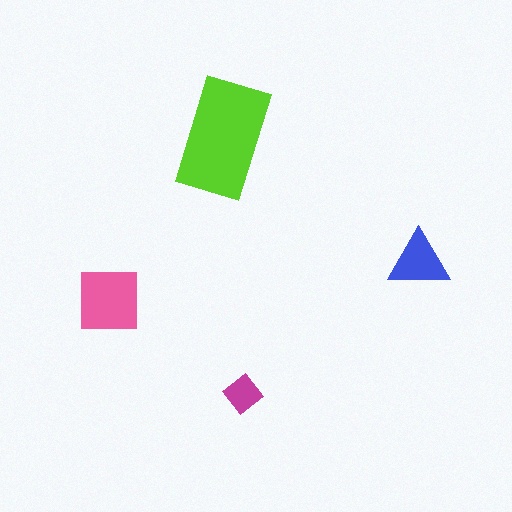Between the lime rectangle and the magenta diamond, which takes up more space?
The lime rectangle.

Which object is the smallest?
The magenta diamond.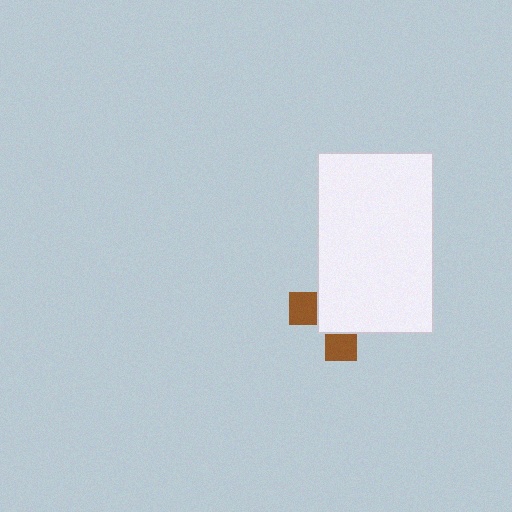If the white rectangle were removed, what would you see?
You would see the complete brown cross.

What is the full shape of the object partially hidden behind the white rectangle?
The partially hidden object is a brown cross.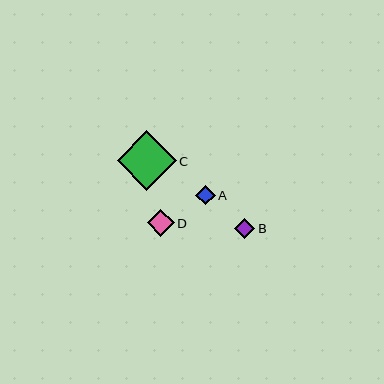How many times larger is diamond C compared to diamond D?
Diamond C is approximately 2.2 times the size of diamond D.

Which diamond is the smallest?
Diamond B is the smallest with a size of approximately 20 pixels.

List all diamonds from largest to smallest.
From largest to smallest: C, D, A, B.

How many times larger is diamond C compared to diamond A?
Diamond C is approximately 3.0 times the size of diamond A.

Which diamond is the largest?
Diamond C is the largest with a size of approximately 59 pixels.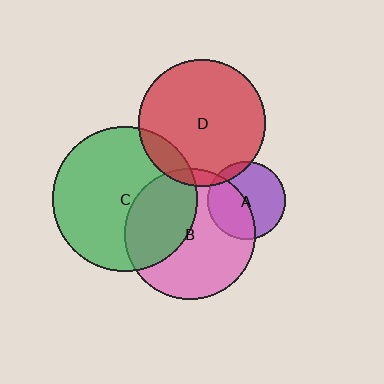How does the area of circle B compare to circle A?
Approximately 2.8 times.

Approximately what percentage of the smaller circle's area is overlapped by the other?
Approximately 40%.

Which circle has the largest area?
Circle C (green).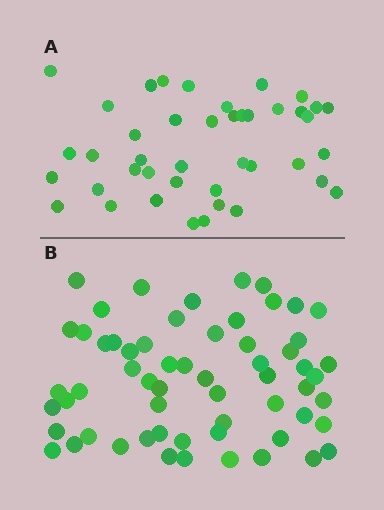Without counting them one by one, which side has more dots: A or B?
Region B (the bottom region) has more dots.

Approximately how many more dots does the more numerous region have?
Region B has approximately 20 more dots than region A.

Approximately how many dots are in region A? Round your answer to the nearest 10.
About 40 dots. (The exact count is 42, which rounds to 40.)